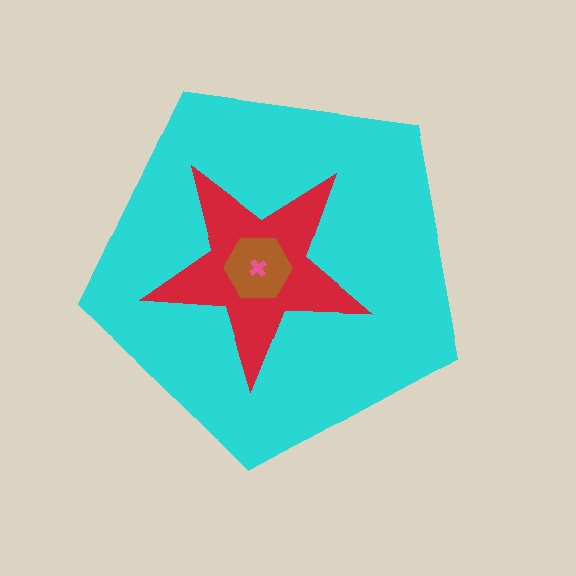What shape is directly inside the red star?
The brown hexagon.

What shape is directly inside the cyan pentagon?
The red star.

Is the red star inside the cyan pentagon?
Yes.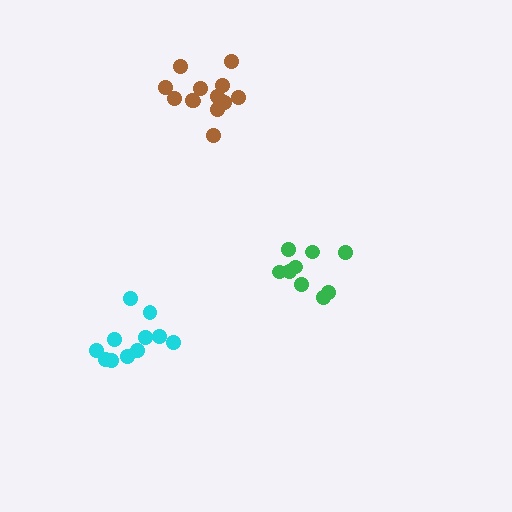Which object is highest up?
The brown cluster is topmost.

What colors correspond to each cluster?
The clusters are colored: brown, green, cyan.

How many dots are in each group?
Group 1: 14 dots, Group 2: 9 dots, Group 3: 11 dots (34 total).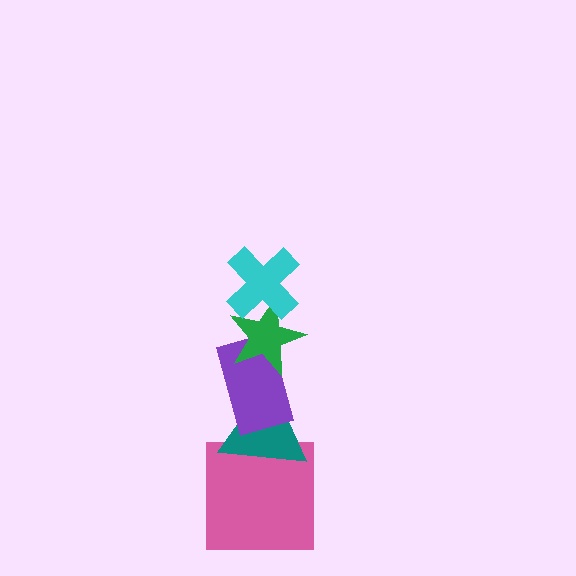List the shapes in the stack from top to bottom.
From top to bottom: the cyan cross, the green star, the purple rectangle, the teal triangle, the pink square.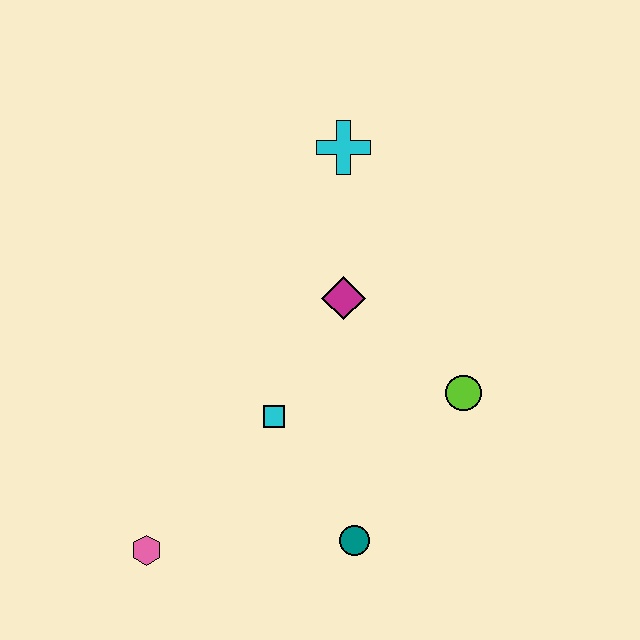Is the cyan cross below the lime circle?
No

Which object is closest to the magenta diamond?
The cyan square is closest to the magenta diamond.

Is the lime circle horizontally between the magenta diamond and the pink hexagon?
No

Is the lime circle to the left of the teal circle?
No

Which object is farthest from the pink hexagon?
The cyan cross is farthest from the pink hexagon.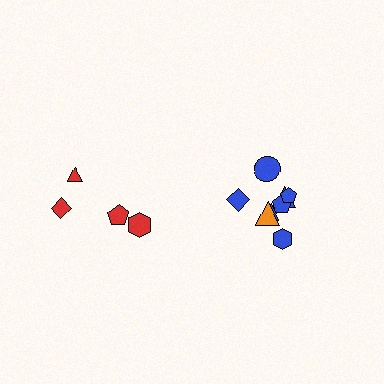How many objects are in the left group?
There are 4 objects.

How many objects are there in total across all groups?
There are 12 objects.